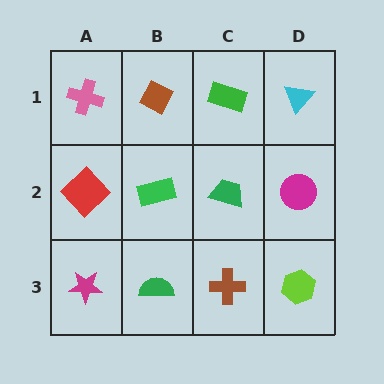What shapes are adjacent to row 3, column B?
A green rectangle (row 2, column B), a magenta star (row 3, column A), a brown cross (row 3, column C).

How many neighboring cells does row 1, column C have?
3.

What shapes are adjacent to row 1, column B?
A green rectangle (row 2, column B), a pink cross (row 1, column A), a green rectangle (row 1, column C).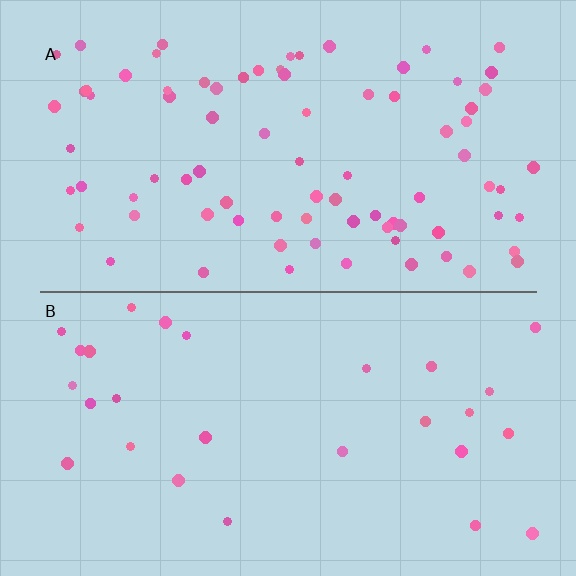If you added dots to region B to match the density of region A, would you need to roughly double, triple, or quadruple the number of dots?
Approximately triple.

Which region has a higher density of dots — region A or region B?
A (the top).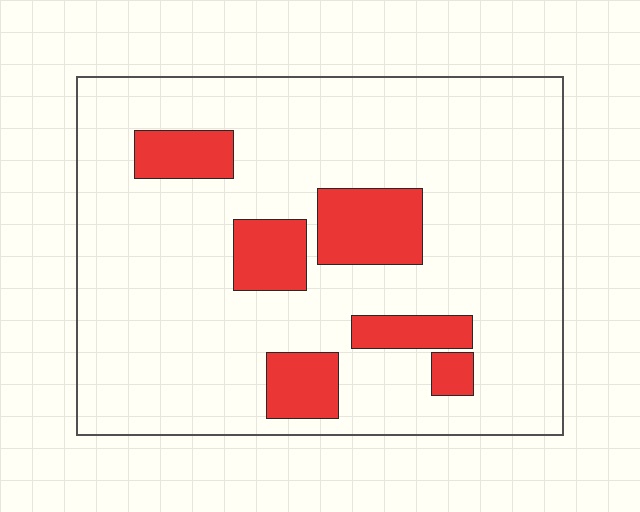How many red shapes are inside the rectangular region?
6.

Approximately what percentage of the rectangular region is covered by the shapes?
Approximately 15%.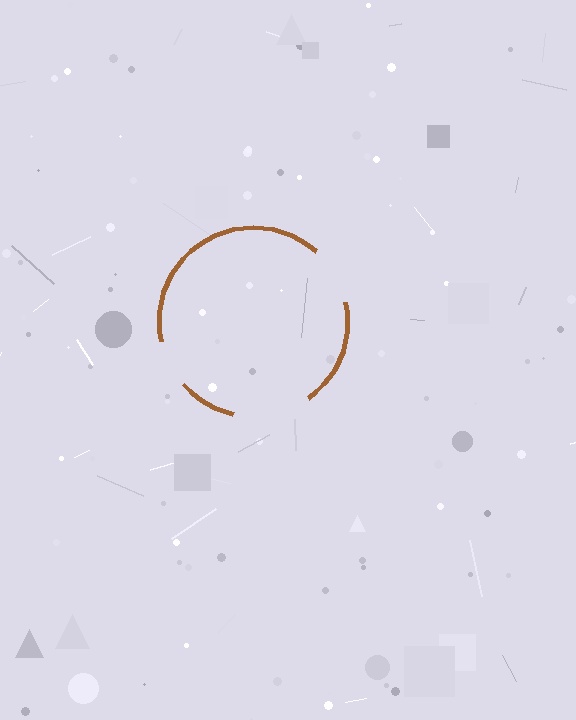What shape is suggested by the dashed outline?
The dashed outline suggests a circle.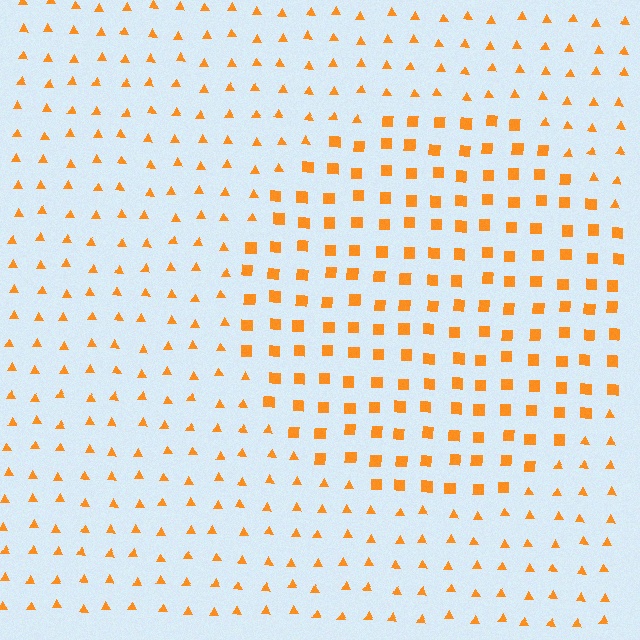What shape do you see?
I see a circle.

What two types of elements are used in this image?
The image uses squares inside the circle region and triangles outside it.